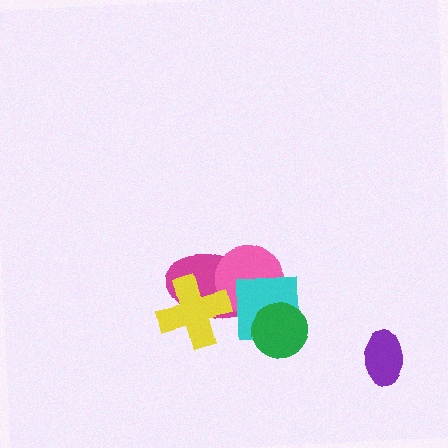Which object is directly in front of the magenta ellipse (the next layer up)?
The pink circle is directly in front of the magenta ellipse.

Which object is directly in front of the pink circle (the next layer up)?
The yellow cross is directly in front of the pink circle.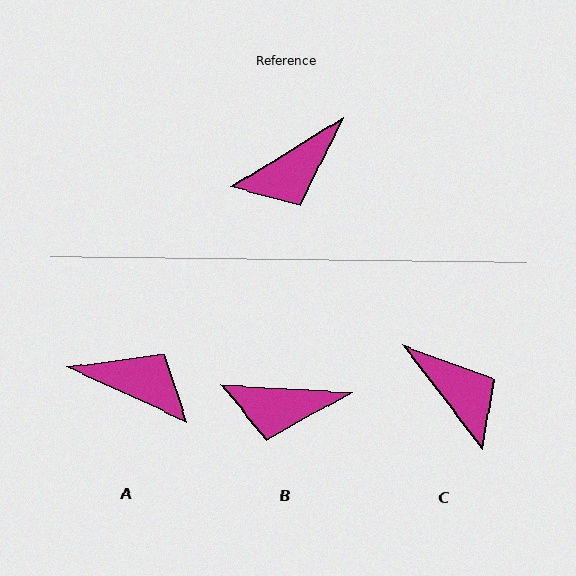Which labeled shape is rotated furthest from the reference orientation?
A, about 124 degrees away.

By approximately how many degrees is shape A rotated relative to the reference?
Approximately 124 degrees counter-clockwise.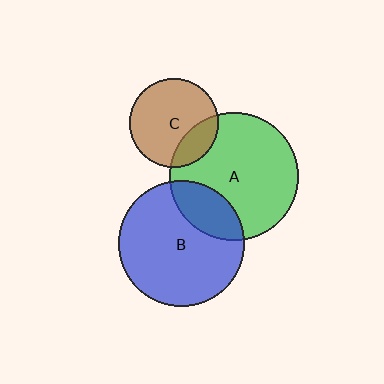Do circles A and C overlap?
Yes.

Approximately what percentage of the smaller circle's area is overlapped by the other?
Approximately 25%.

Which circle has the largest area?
Circle A (green).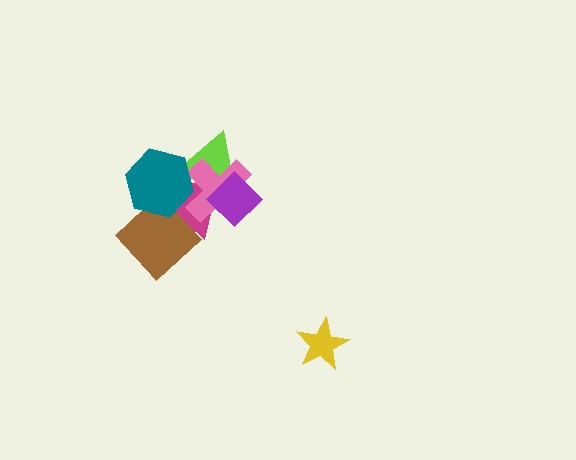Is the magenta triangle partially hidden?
Yes, it is partially covered by another shape.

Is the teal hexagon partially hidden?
No, no other shape covers it.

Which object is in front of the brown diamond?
The teal hexagon is in front of the brown diamond.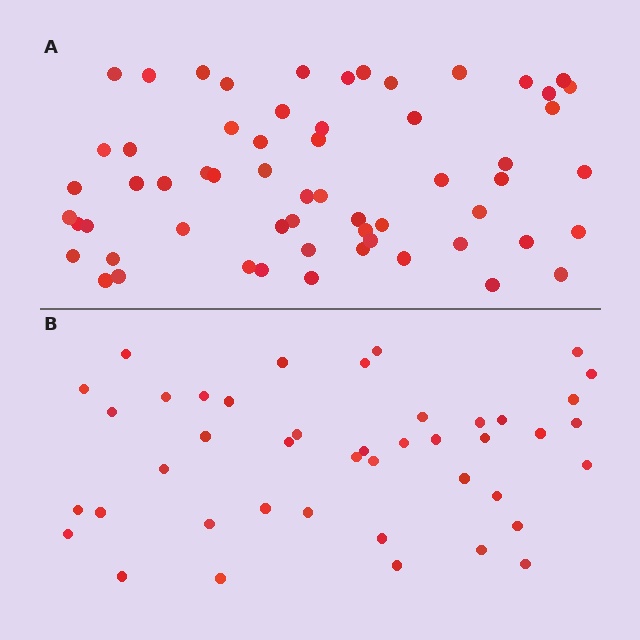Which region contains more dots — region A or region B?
Region A (the top region) has more dots.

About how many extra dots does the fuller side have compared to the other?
Region A has approximately 15 more dots than region B.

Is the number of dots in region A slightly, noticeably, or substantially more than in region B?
Region A has noticeably more, but not dramatically so. The ratio is roughly 1.4 to 1.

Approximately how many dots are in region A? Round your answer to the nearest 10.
About 60 dots.